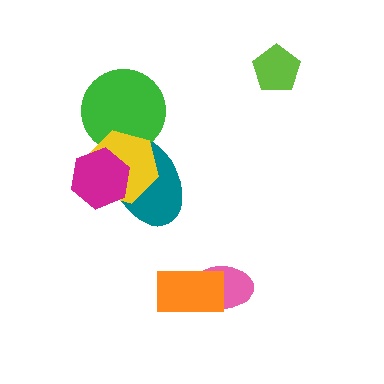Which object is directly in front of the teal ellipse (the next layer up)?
The green circle is directly in front of the teal ellipse.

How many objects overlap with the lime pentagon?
0 objects overlap with the lime pentagon.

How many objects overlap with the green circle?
2 objects overlap with the green circle.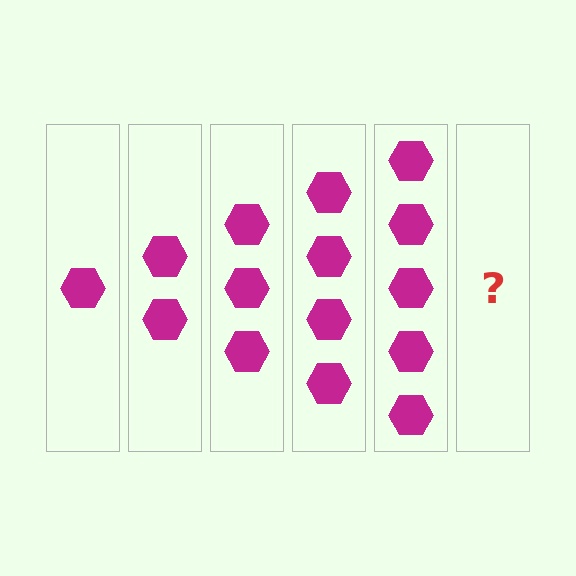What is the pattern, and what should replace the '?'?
The pattern is that each step adds one more hexagon. The '?' should be 6 hexagons.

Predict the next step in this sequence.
The next step is 6 hexagons.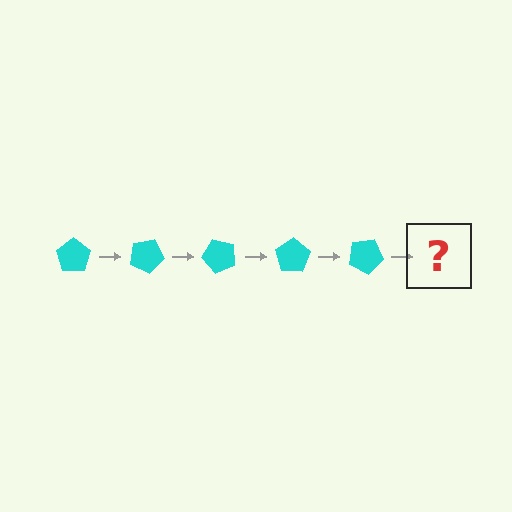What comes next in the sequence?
The next element should be a cyan pentagon rotated 125 degrees.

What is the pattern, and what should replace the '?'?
The pattern is that the pentagon rotates 25 degrees each step. The '?' should be a cyan pentagon rotated 125 degrees.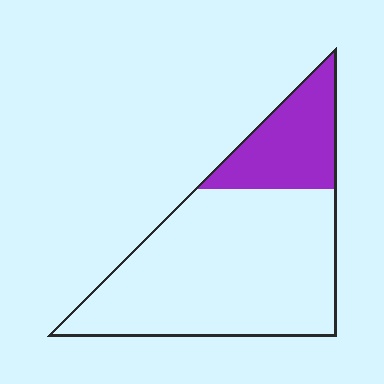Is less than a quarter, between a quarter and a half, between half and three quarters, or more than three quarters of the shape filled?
Less than a quarter.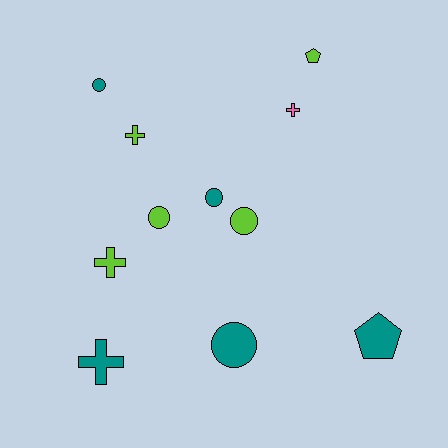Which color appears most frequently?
Teal, with 5 objects.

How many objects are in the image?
There are 11 objects.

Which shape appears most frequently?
Circle, with 5 objects.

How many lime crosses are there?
There are 2 lime crosses.